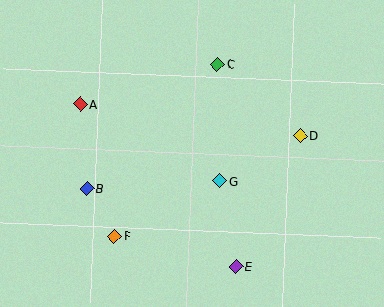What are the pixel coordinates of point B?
Point B is at (87, 189).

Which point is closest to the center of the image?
Point G at (220, 181) is closest to the center.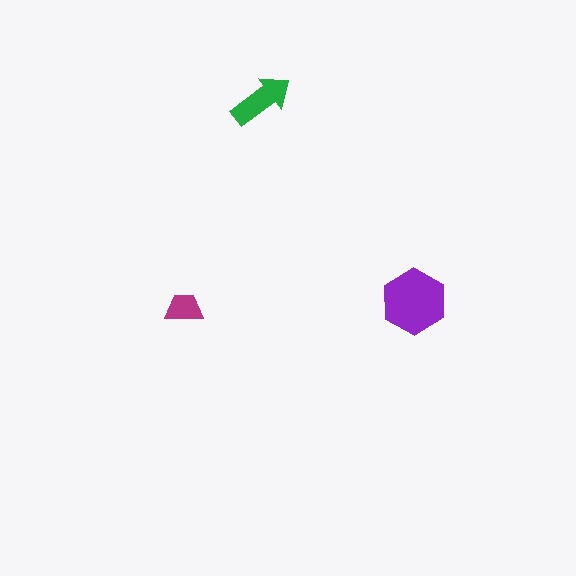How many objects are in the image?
There are 3 objects in the image.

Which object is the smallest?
The magenta trapezoid.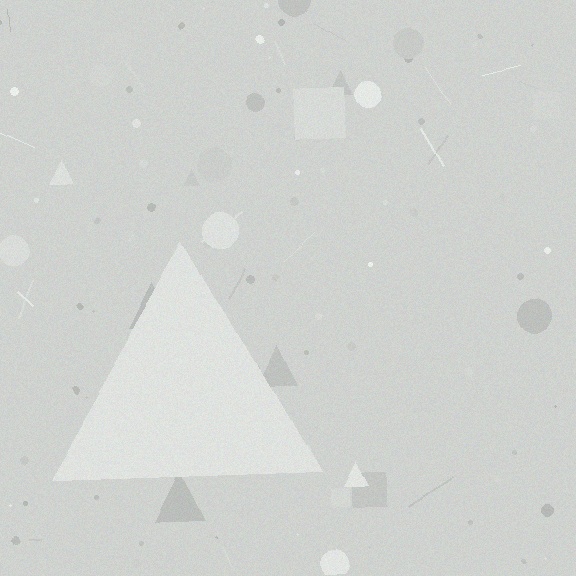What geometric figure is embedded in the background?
A triangle is embedded in the background.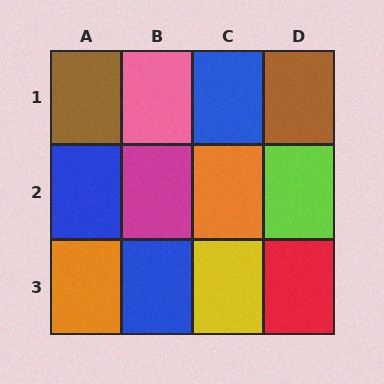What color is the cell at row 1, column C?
Blue.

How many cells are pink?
1 cell is pink.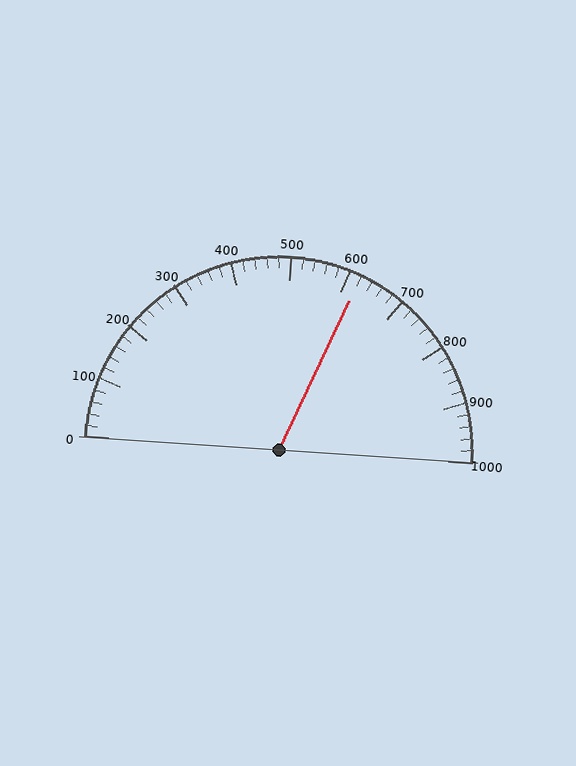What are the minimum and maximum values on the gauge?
The gauge ranges from 0 to 1000.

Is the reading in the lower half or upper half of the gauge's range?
The reading is in the upper half of the range (0 to 1000).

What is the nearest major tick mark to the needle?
The nearest major tick mark is 600.